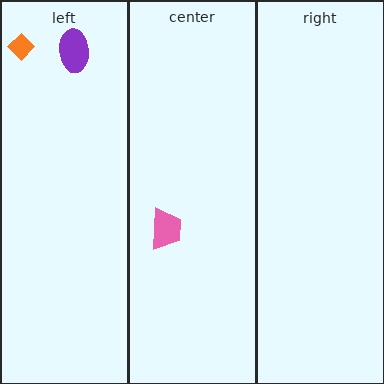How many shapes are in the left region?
2.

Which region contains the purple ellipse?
The left region.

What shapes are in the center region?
The pink trapezoid.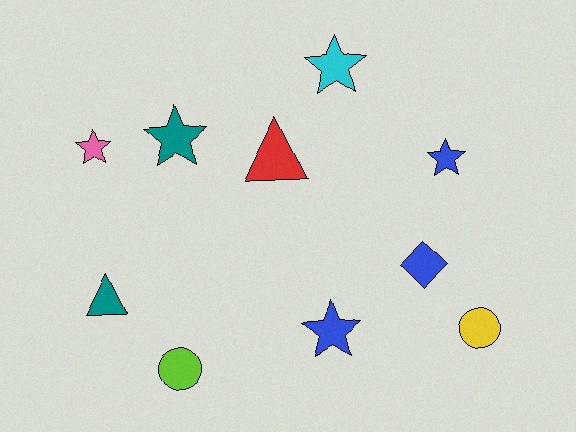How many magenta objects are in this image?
There are no magenta objects.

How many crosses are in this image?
There are no crosses.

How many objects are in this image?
There are 10 objects.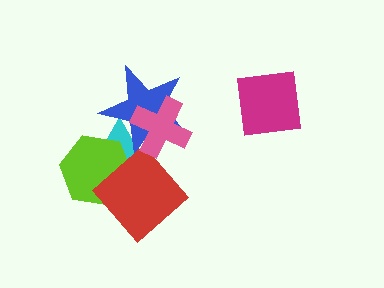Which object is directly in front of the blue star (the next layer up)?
The red diamond is directly in front of the blue star.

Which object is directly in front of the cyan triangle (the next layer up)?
The lime hexagon is directly in front of the cyan triangle.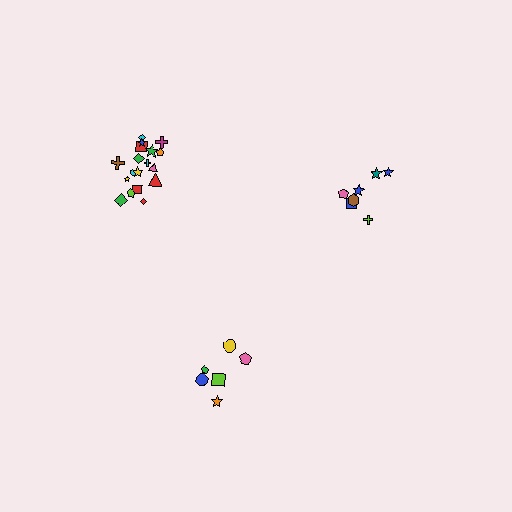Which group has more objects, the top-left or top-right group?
The top-left group.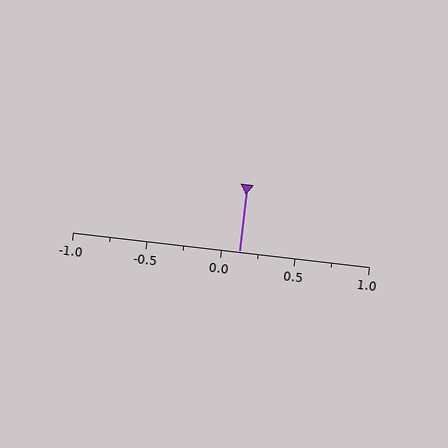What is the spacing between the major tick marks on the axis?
The major ticks are spaced 0.5 apart.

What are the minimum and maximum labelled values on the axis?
The axis runs from -1.0 to 1.0.